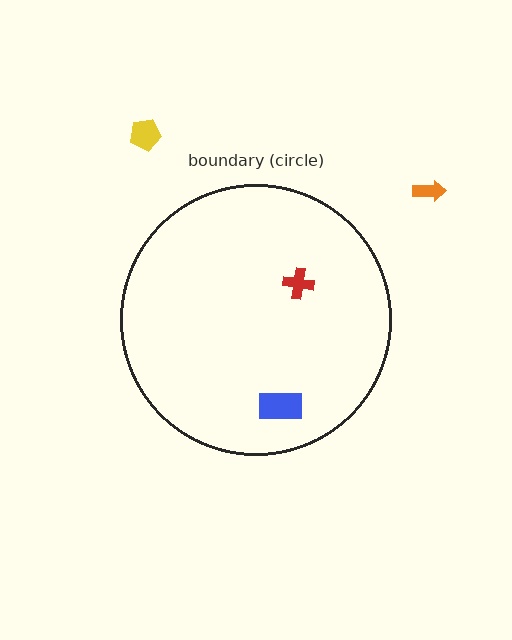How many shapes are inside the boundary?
2 inside, 2 outside.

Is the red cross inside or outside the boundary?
Inside.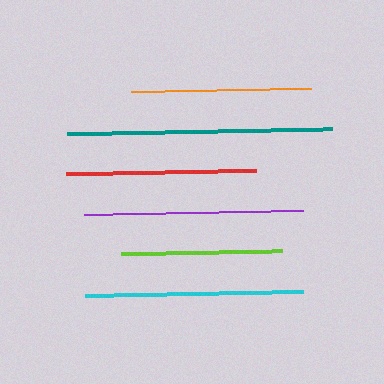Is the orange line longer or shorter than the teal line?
The teal line is longer than the orange line.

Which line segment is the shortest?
The lime line is the shortest at approximately 161 pixels.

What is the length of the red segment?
The red segment is approximately 190 pixels long.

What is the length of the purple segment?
The purple segment is approximately 219 pixels long.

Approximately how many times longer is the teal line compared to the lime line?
The teal line is approximately 1.6 times the length of the lime line.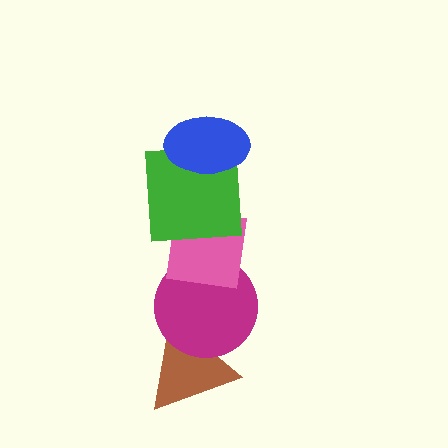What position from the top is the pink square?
The pink square is 3rd from the top.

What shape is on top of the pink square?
The green square is on top of the pink square.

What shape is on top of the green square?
The blue ellipse is on top of the green square.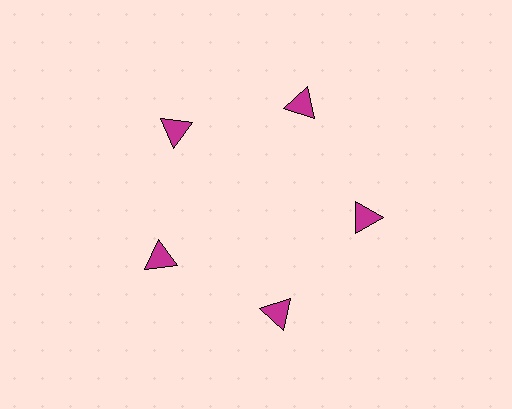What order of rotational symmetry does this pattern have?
This pattern has 5-fold rotational symmetry.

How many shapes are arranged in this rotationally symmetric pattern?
There are 5 shapes, arranged in 5 groups of 1.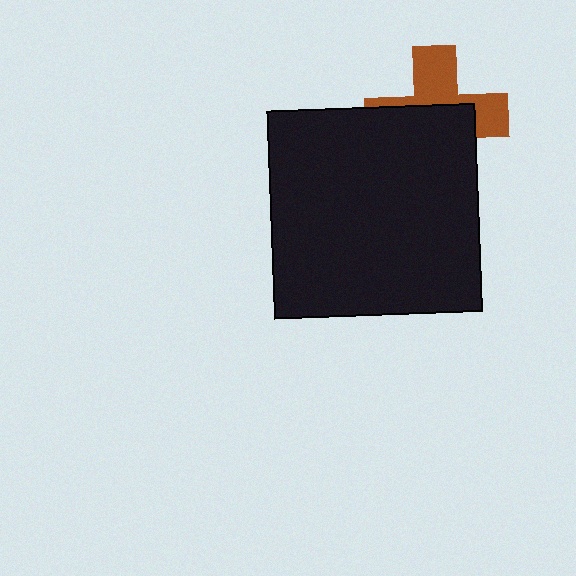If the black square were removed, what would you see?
You would see the complete brown cross.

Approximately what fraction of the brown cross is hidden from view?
Roughly 57% of the brown cross is hidden behind the black square.